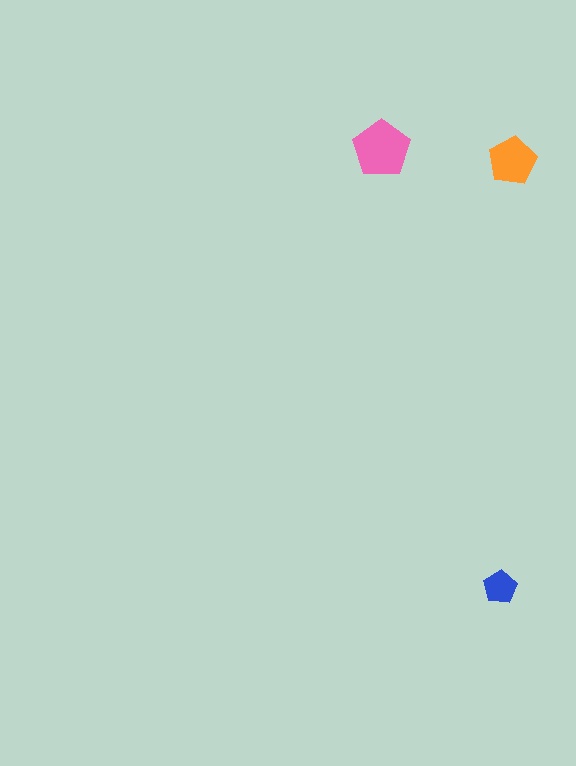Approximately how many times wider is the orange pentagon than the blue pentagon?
About 1.5 times wider.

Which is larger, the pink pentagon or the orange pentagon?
The pink one.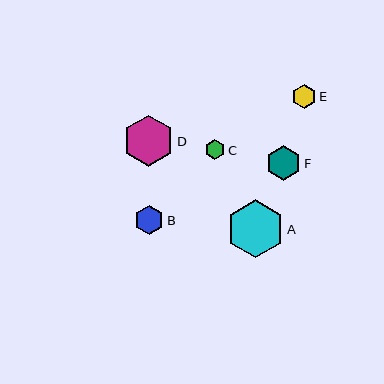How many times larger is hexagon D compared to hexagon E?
Hexagon D is approximately 2.1 times the size of hexagon E.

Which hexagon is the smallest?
Hexagon C is the smallest with a size of approximately 20 pixels.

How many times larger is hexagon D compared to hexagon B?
Hexagon D is approximately 1.8 times the size of hexagon B.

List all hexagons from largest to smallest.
From largest to smallest: A, D, F, B, E, C.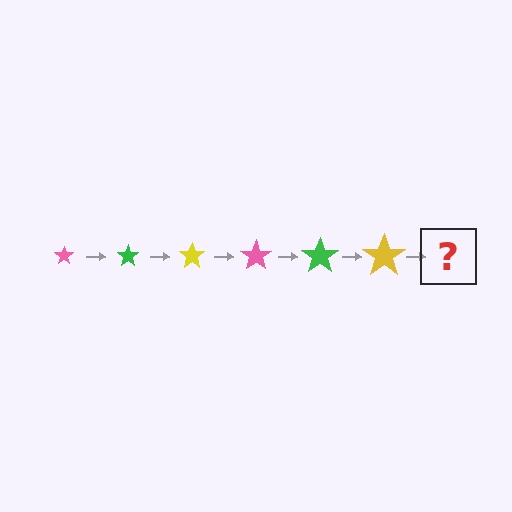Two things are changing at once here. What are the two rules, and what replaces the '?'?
The two rules are that the star grows larger each step and the color cycles through pink, green, and yellow. The '?' should be a pink star, larger than the previous one.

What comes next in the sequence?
The next element should be a pink star, larger than the previous one.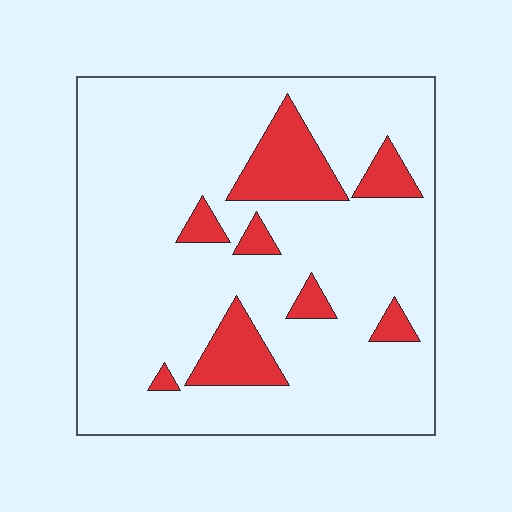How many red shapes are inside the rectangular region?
8.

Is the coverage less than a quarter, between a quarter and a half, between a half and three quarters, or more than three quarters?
Less than a quarter.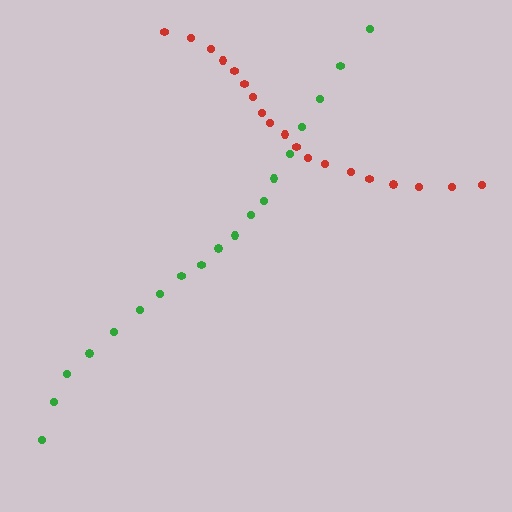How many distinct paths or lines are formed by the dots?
There are 2 distinct paths.